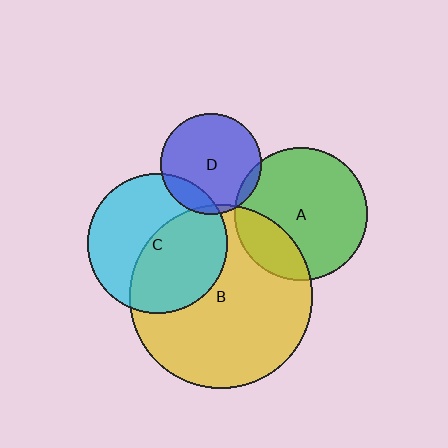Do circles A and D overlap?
Yes.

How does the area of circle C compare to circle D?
Approximately 1.9 times.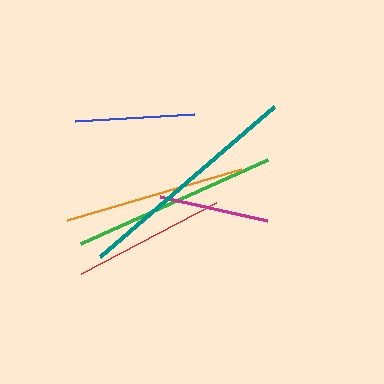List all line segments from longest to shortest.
From longest to shortest: teal, green, orange, red, blue, magenta.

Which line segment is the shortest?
The magenta line is the shortest at approximately 110 pixels.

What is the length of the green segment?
The green segment is approximately 206 pixels long.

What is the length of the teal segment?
The teal segment is approximately 229 pixels long.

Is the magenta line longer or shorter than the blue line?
The blue line is longer than the magenta line.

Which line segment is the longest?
The teal line is the longest at approximately 229 pixels.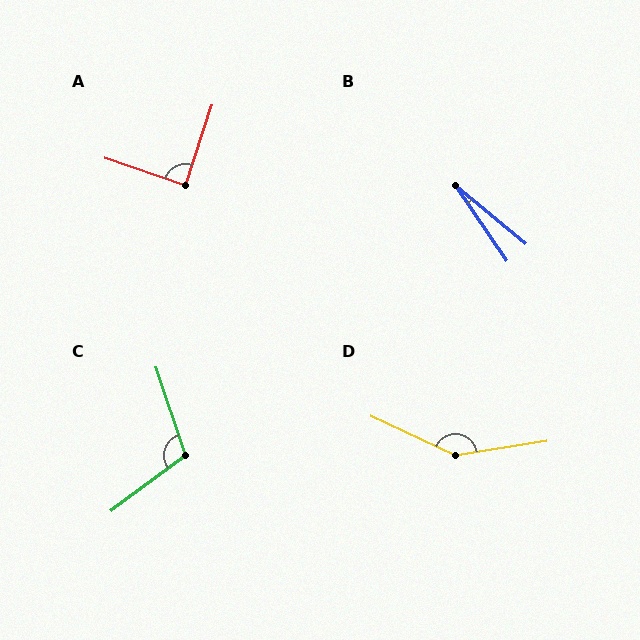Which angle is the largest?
D, at approximately 146 degrees.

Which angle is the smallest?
B, at approximately 16 degrees.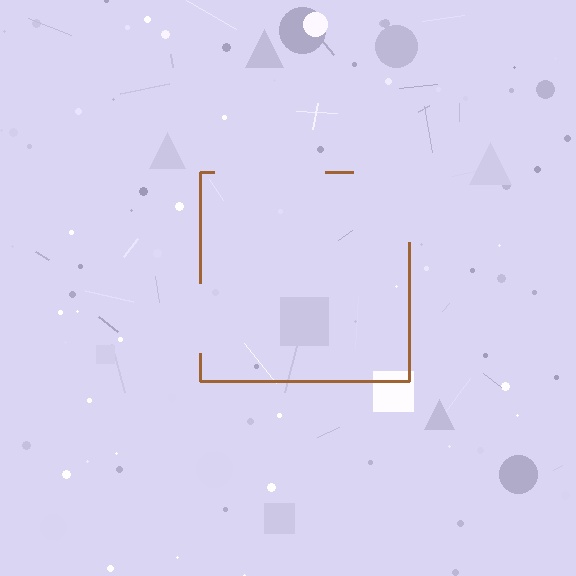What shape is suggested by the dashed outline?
The dashed outline suggests a square.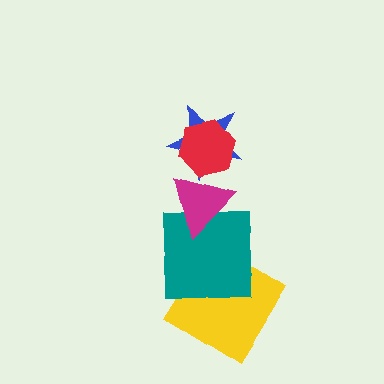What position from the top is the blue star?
The blue star is 2nd from the top.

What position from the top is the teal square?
The teal square is 4th from the top.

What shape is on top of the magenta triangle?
The blue star is on top of the magenta triangle.